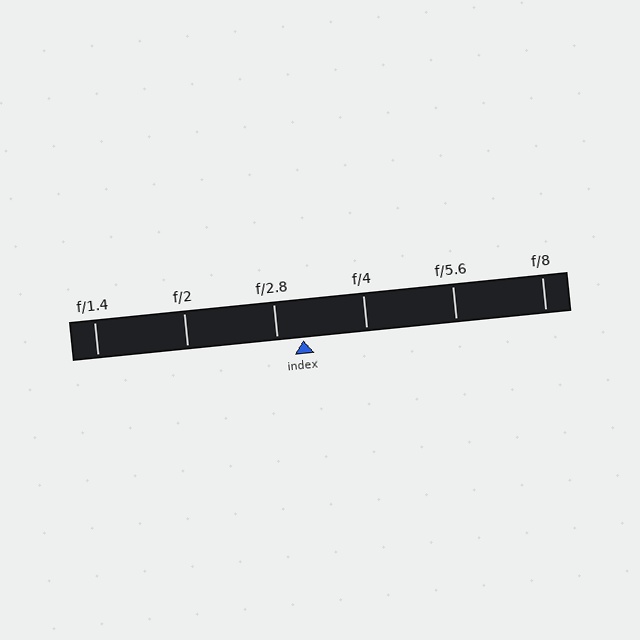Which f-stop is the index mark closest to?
The index mark is closest to f/2.8.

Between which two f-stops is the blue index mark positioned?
The index mark is between f/2.8 and f/4.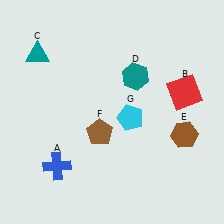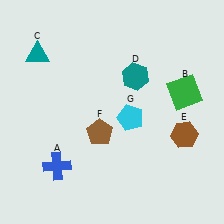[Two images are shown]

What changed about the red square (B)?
In Image 1, B is red. In Image 2, it changed to green.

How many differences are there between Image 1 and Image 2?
There is 1 difference between the two images.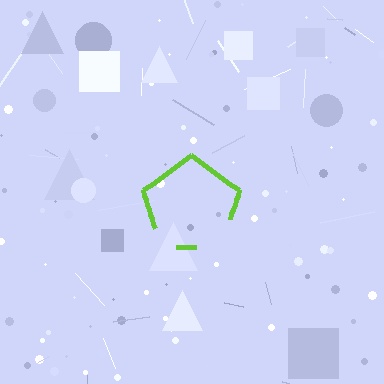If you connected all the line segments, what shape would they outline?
They would outline a pentagon.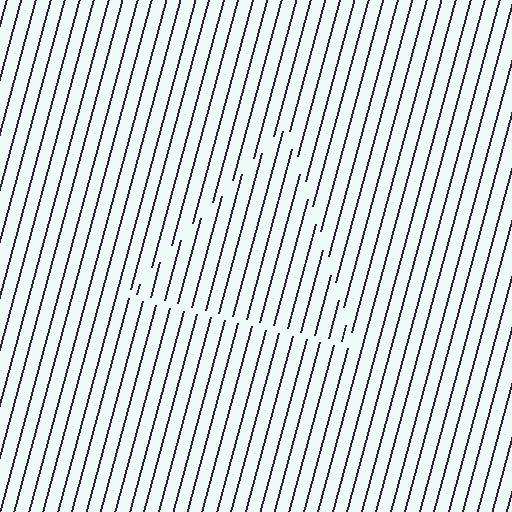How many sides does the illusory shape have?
3 sides — the line-ends trace a triangle.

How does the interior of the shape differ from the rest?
The interior of the shape contains the same grating, shifted by half a period — the contour is defined by the phase discontinuity where line-ends from the inner and outer gratings abut.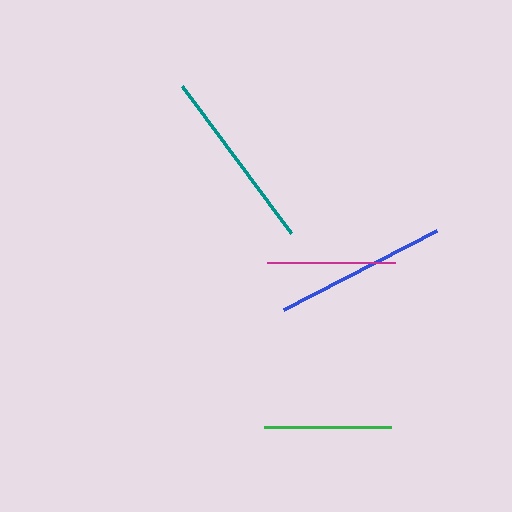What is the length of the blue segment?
The blue segment is approximately 172 pixels long.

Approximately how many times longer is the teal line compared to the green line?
The teal line is approximately 1.5 times the length of the green line.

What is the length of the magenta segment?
The magenta segment is approximately 128 pixels long.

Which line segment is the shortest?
The green line is the shortest at approximately 127 pixels.